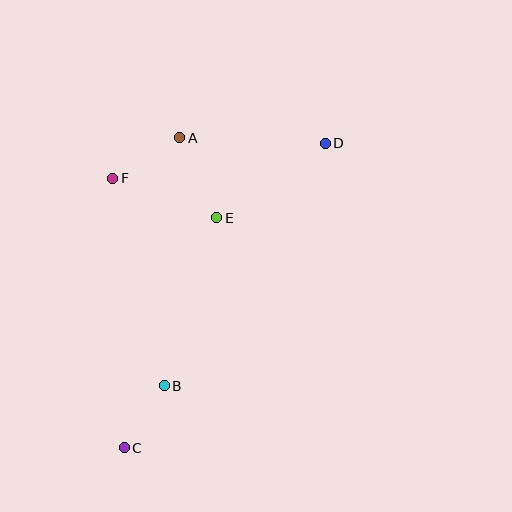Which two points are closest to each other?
Points B and C are closest to each other.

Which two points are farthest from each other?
Points C and D are farthest from each other.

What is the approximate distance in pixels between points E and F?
The distance between E and F is approximately 111 pixels.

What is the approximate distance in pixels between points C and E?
The distance between C and E is approximately 248 pixels.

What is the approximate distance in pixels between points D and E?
The distance between D and E is approximately 132 pixels.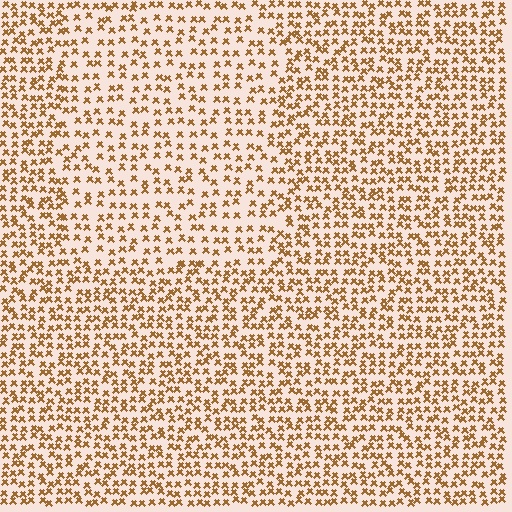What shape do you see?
I see a rectangle.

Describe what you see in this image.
The image contains small brown elements arranged at two different densities. A rectangle-shaped region is visible where the elements are less densely packed than the surrounding area.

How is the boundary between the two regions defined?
The boundary is defined by a change in element density (approximately 1.6x ratio). All elements are the same color, size, and shape.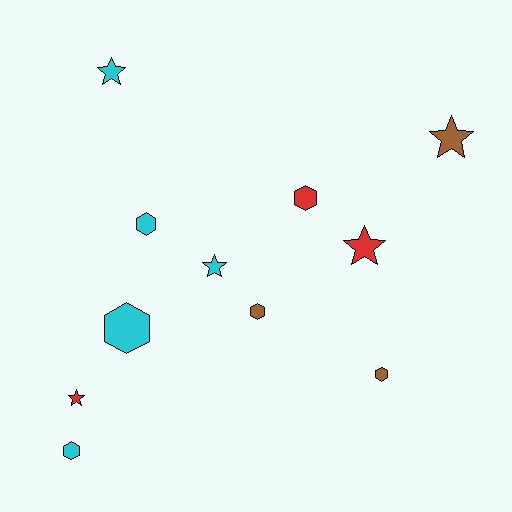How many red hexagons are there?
There is 1 red hexagon.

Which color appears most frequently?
Cyan, with 5 objects.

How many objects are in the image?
There are 11 objects.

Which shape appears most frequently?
Hexagon, with 6 objects.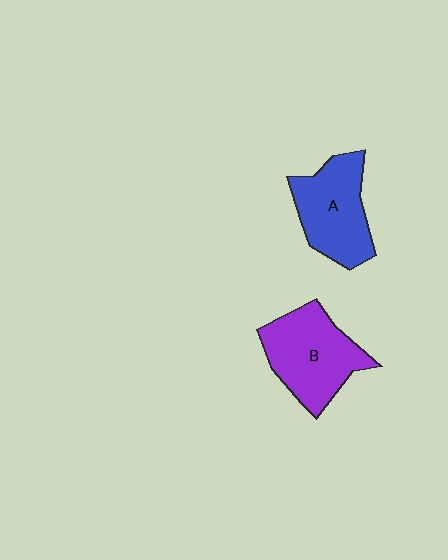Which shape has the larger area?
Shape B (purple).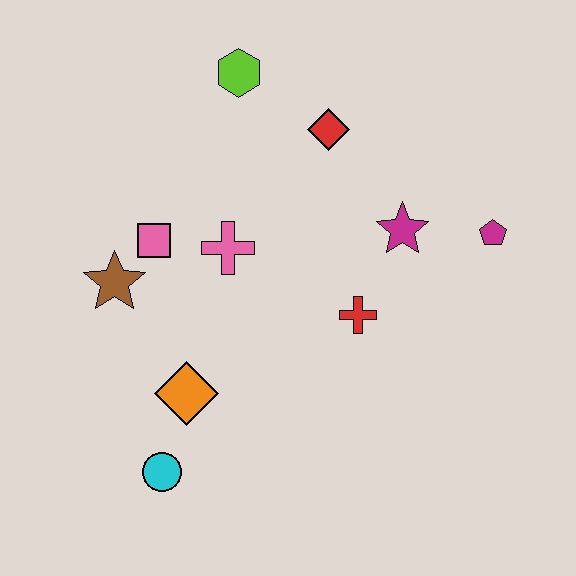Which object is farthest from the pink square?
The magenta pentagon is farthest from the pink square.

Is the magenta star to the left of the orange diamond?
No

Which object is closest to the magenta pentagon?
The magenta star is closest to the magenta pentagon.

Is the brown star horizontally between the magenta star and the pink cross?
No